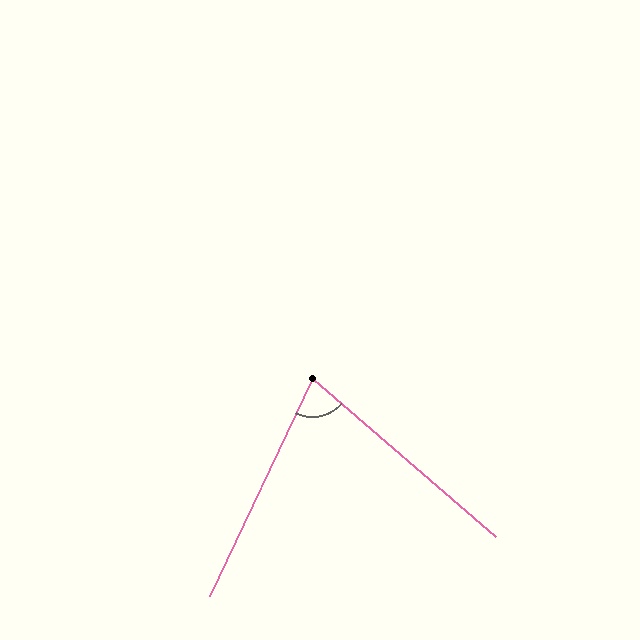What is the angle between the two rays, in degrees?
Approximately 75 degrees.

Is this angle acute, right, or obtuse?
It is acute.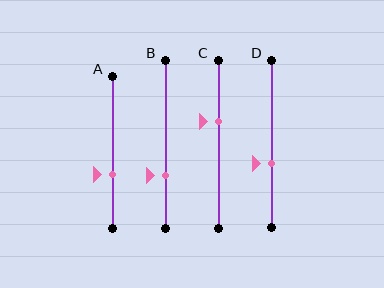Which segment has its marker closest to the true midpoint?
Segment D has its marker closest to the true midpoint.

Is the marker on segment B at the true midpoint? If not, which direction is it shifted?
No, the marker on segment B is shifted downward by about 19% of the segment length.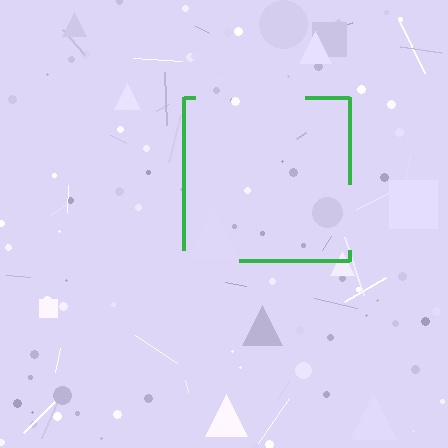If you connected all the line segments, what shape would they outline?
They would outline a square.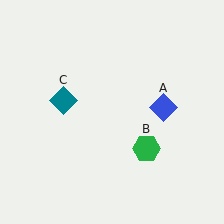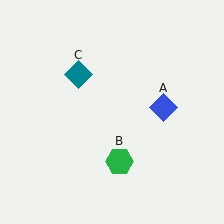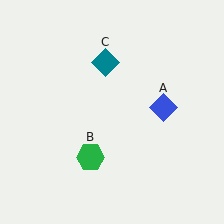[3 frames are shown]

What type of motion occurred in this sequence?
The green hexagon (object B), teal diamond (object C) rotated clockwise around the center of the scene.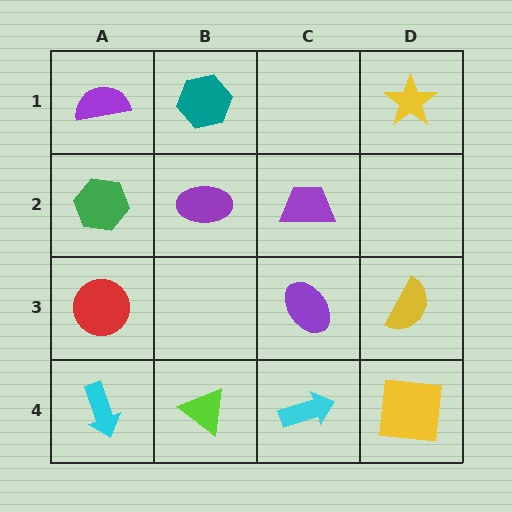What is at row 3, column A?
A red circle.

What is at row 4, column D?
A yellow square.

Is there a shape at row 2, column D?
No, that cell is empty.